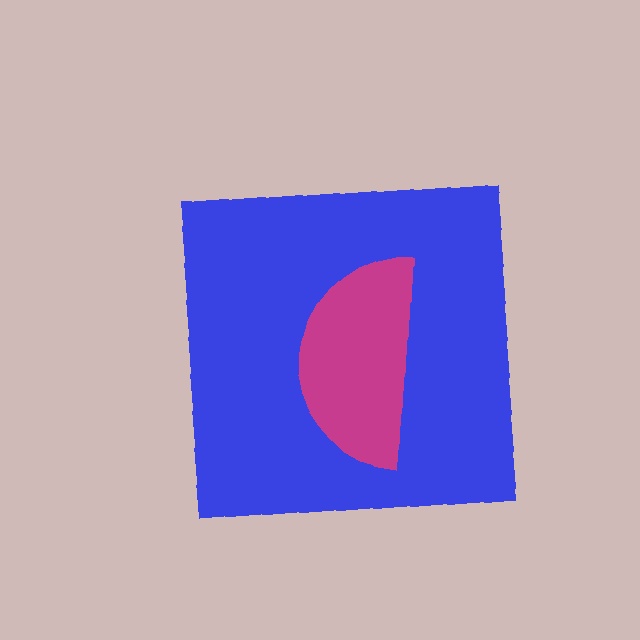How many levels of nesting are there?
2.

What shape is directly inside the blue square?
The magenta semicircle.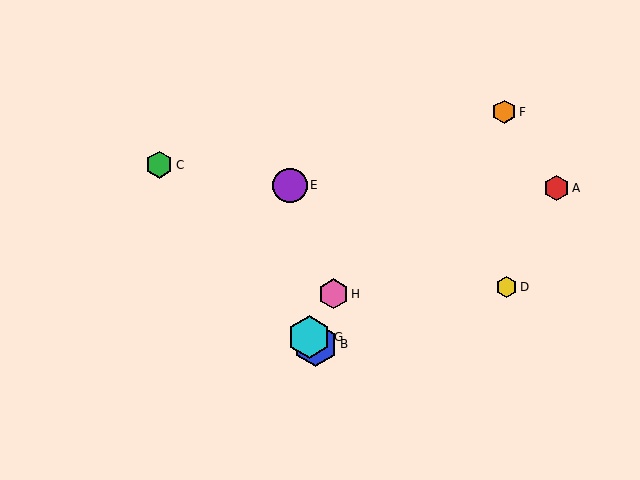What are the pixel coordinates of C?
Object C is at (159, 165).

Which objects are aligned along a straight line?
Objects B, C, G are aligned along a straight line.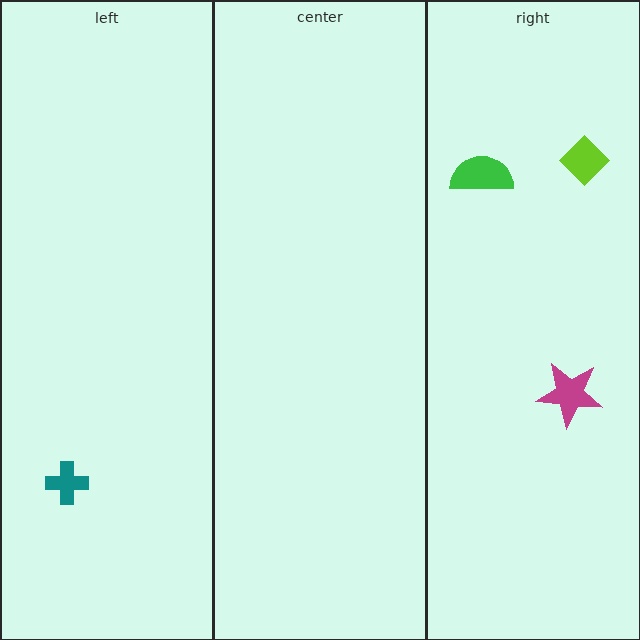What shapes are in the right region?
The green semicircle, the lime diamond, the magenta star.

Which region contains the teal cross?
The left region.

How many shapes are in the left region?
1.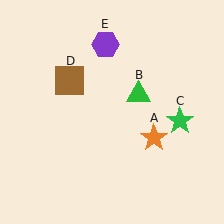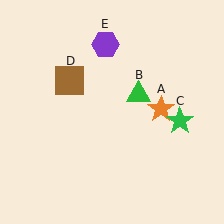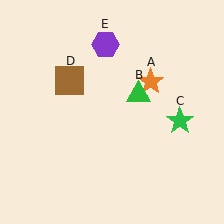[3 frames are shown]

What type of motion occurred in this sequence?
The orange star (object A) rotated counterclockwise around the center of the scene.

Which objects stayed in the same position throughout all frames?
Green triangle (object B) and green star (object C) and brown square (object D) and purple hexagon (object E) remained stationary.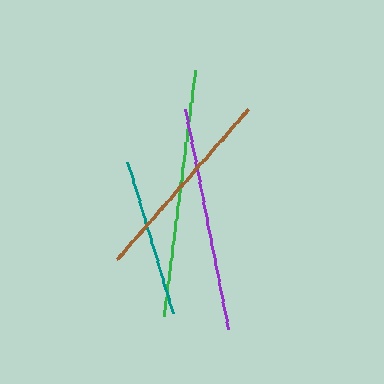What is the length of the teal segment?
The teal segment is approximately 158 pixels long.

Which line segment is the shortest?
The teal line is the shortest at approximately 158 pixels.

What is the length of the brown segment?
The brown segment is approximately 200 pixels long.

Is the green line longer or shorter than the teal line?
The green line is longer than the teal line.